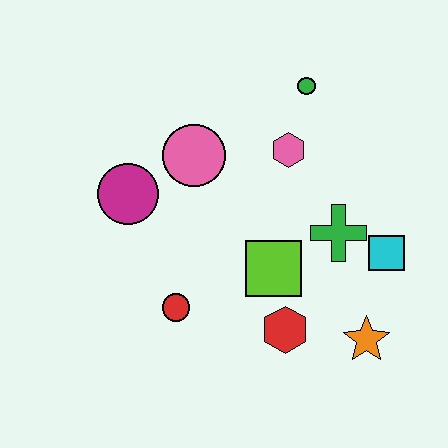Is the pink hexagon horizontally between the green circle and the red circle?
Yes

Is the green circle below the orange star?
No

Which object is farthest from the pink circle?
The orange star is farthest from the pink circle.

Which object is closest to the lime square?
The red hexagon is closest to the lime square.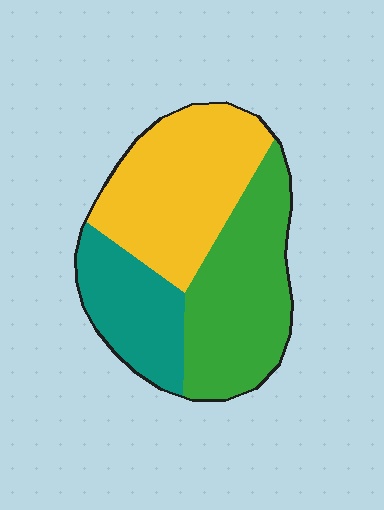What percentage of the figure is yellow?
Yellow covers about 40% of the figure.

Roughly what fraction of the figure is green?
Green covers about 40% of the figure.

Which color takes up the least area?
Teal, at roughly 20%.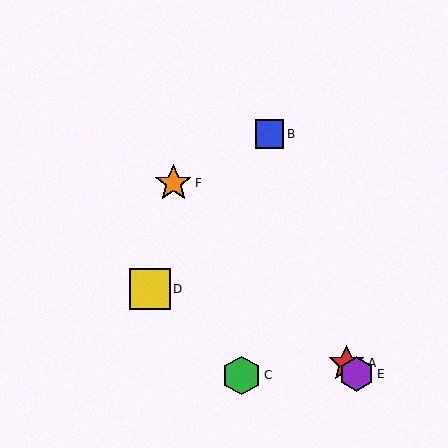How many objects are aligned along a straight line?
3 objects (A, E, F) are aligned along a straight line.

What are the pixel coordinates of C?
Object C is at (241, 375).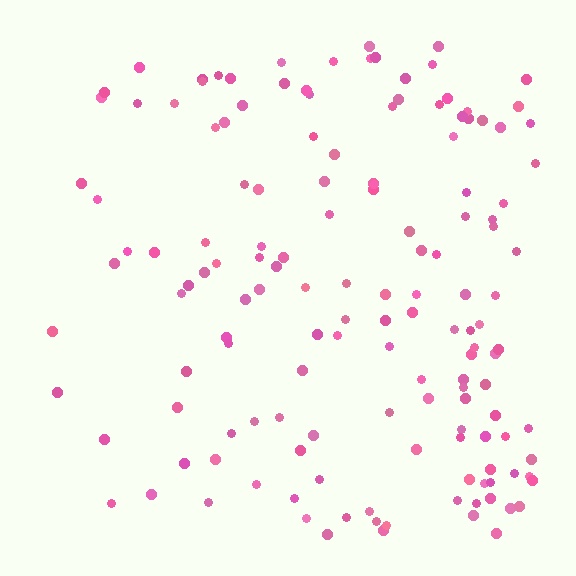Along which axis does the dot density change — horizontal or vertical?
Horizontal.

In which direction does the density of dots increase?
From left to right, with the right side densest.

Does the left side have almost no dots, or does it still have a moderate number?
Still a moderate number, just noticeably fewer than the right.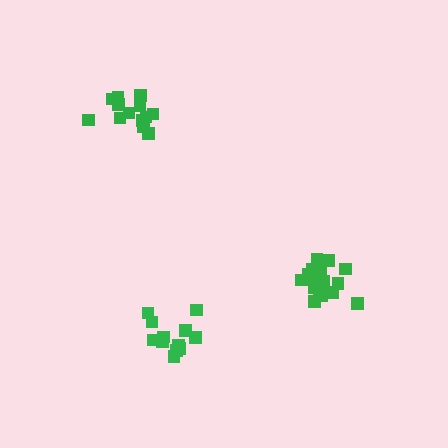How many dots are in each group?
Group 1: 12 dots, Group 2: 18 dots, Group 3: 14 dots (44 total).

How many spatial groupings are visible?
There are 3 spatial groupings.